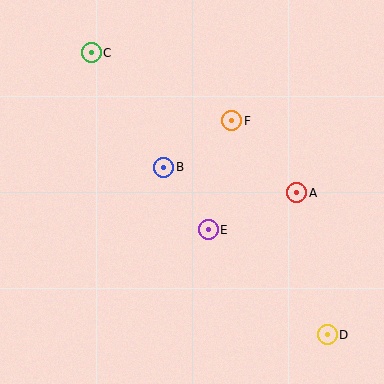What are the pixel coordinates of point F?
Point F is at (232, 121).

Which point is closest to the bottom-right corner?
Point D is closest to the bottom-right corner.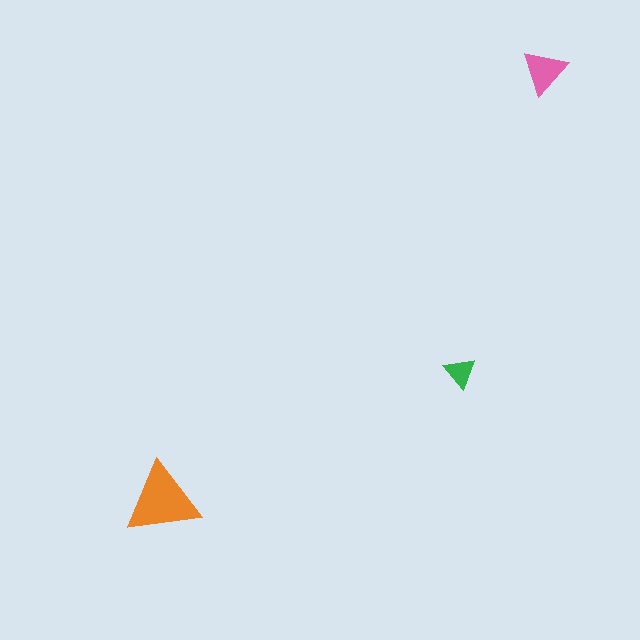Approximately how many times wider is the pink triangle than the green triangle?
About 1.5 times wider.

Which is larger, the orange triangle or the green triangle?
The orange one.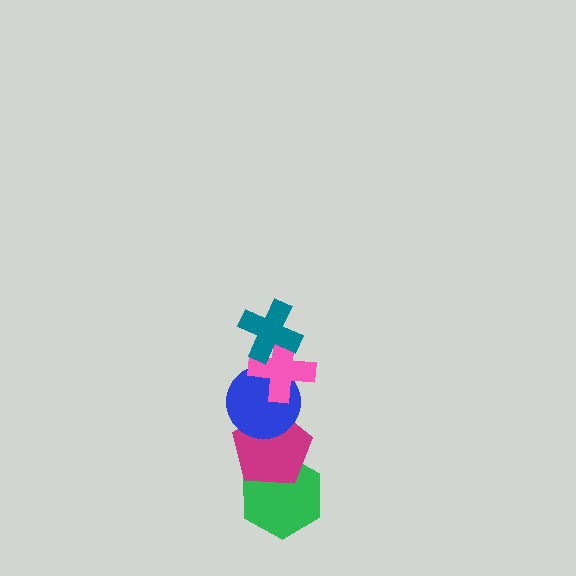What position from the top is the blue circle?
The blue circle is 3rd from the top.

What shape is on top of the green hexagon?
The magenta pentagon is on top of the green hexagon.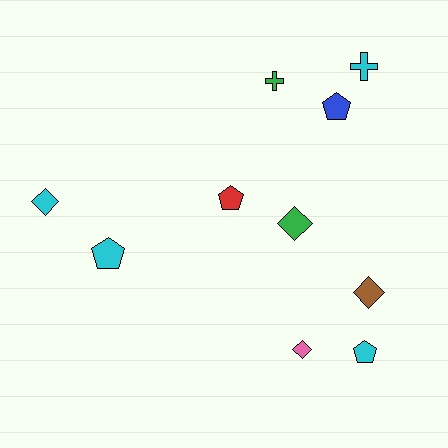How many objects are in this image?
There are 10 objects.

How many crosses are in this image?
There are 2 crosses.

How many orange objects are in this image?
There are no orange objects.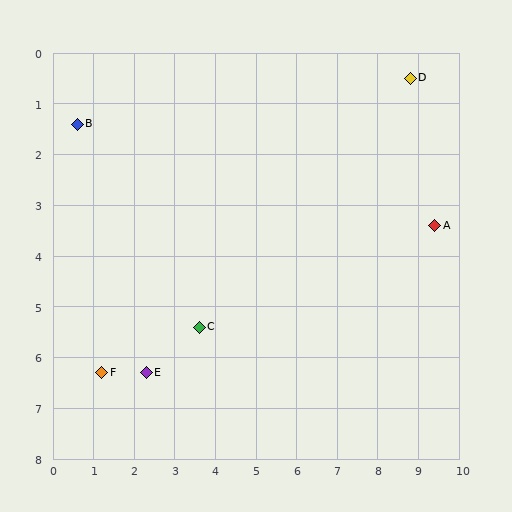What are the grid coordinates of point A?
Point A is at approximately (9.4, 3.4).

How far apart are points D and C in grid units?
Points D and C are about 7.1 grid units apart.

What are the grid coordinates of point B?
Point B is at approximately (0.6, 1.4).